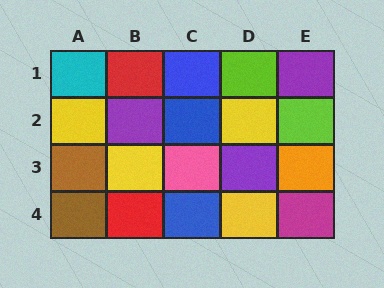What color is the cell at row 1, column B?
Red.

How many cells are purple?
3 cells are purple.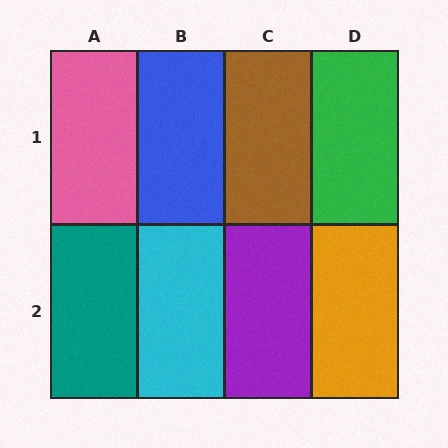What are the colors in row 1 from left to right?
Pink, blue, brown, green.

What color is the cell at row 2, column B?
Cyan.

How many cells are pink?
1 cell is pink.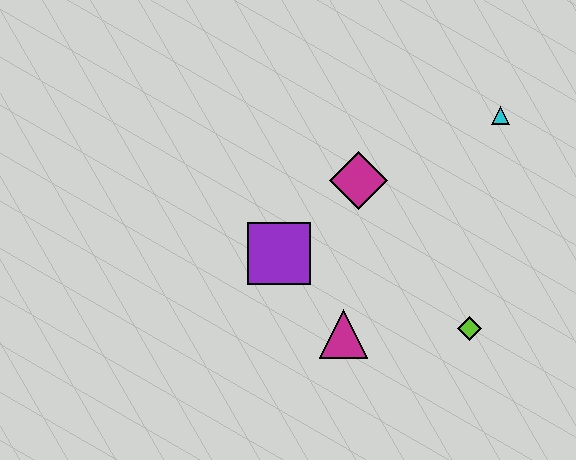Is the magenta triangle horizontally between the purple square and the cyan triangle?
Yes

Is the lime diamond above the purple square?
No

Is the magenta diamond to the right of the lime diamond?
No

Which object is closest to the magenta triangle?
The purple square is closest to the magenta triangle.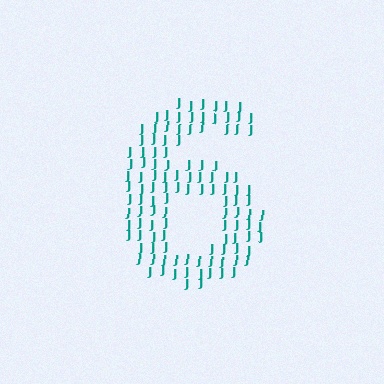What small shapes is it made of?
It is made of small letter J's.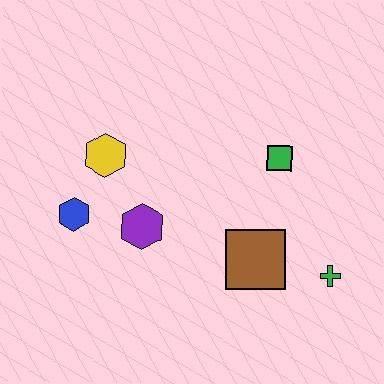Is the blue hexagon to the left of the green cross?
Yes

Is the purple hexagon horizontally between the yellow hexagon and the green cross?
Yes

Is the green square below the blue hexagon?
No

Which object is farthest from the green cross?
The blue hexagon is farthest from the green cross.